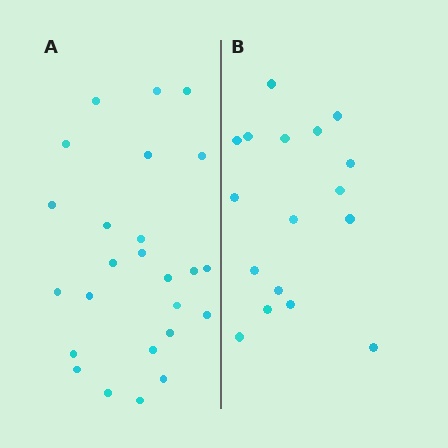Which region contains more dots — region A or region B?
Region A (the left region) has more dots.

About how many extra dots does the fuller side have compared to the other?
Region A has roughly 8 or so more dots than region B.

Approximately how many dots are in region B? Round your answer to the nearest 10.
About 20 dots. (The exact count is 17, which rounds to 20.)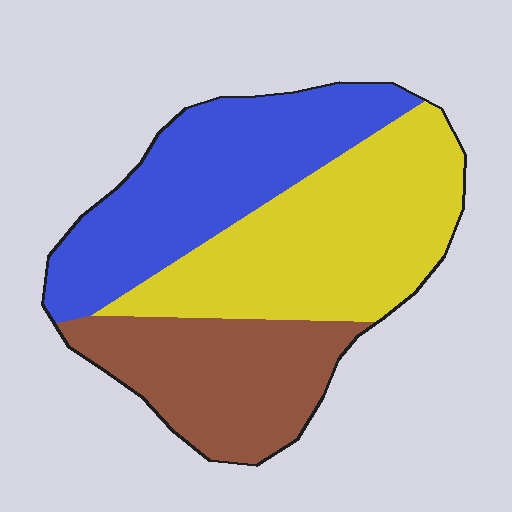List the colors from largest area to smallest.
From largest to smallest: yellow, blue, brown.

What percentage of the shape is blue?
Blue takes up about one third (1/3) of the shape.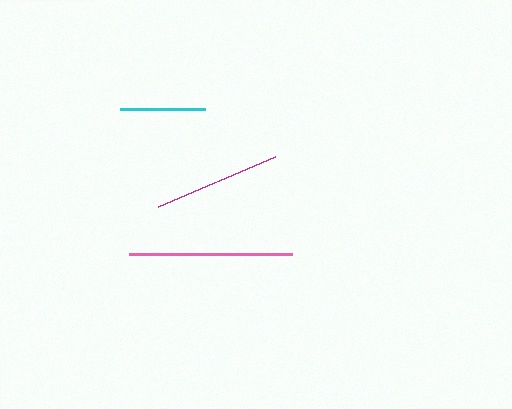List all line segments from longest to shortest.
From longest to shortest: pink, magenta, cyan.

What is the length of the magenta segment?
The magenta segment is approximately 127 pixels long.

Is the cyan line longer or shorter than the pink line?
The pink line is longer than the cyan line.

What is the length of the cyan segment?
The cyan segment is approximately 85 pixels long.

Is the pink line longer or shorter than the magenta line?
The pink line is longer than the magenta line.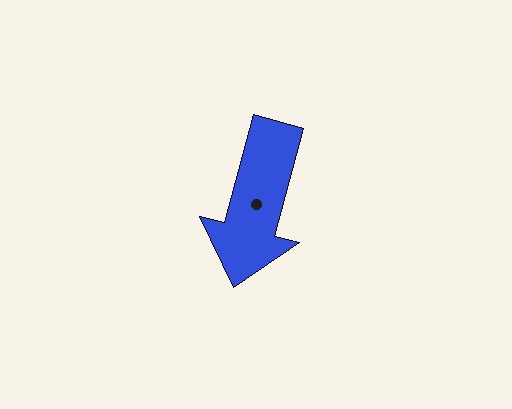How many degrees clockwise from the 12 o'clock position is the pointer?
Approximately 195 degrees.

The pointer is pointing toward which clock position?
Roughly 6 o'clock.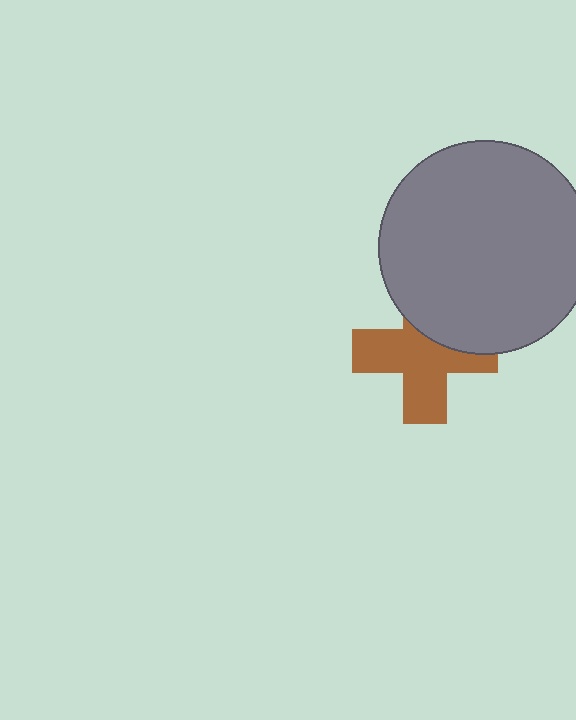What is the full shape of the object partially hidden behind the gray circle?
The partially hidden object is a brown cross.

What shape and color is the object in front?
The object in front is a gray circle.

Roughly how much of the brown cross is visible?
Most of it is visible (roughly 66%).